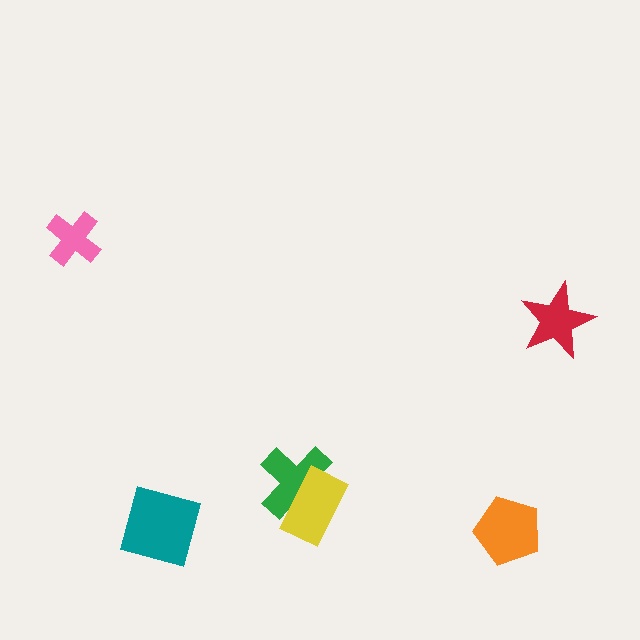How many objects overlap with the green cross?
1 object overlaps with the green cross.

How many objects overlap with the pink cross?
0 objects overlap with the pink cross.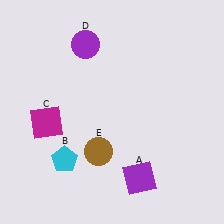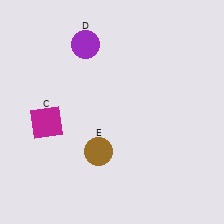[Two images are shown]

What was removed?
The cyan pentagon (B), the purple square (A) were removed in Image 2.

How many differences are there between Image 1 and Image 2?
There are 2 differences between the two images.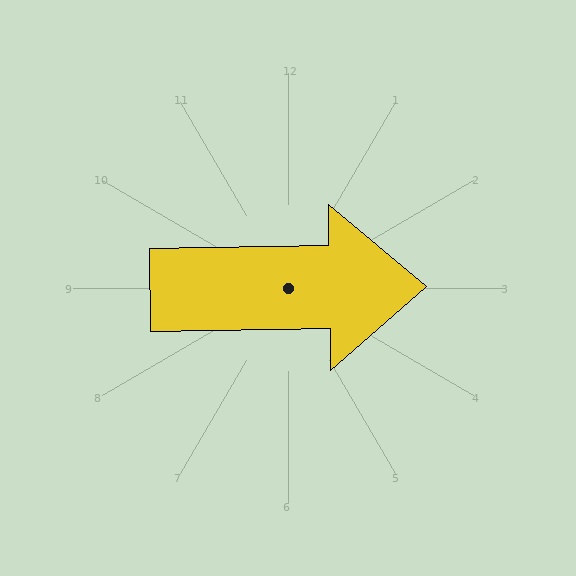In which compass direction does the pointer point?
East.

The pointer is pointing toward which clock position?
Roughly 3 o'clock.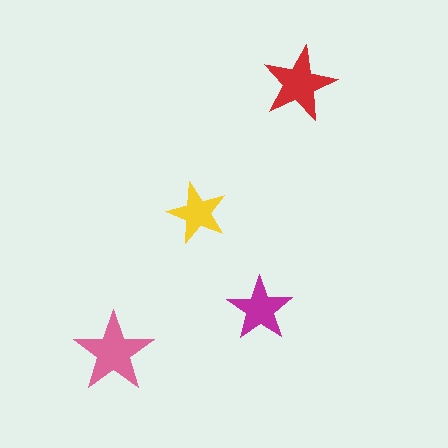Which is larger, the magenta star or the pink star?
The pink one.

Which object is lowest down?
The pink star is bottommost.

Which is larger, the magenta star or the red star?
The red one.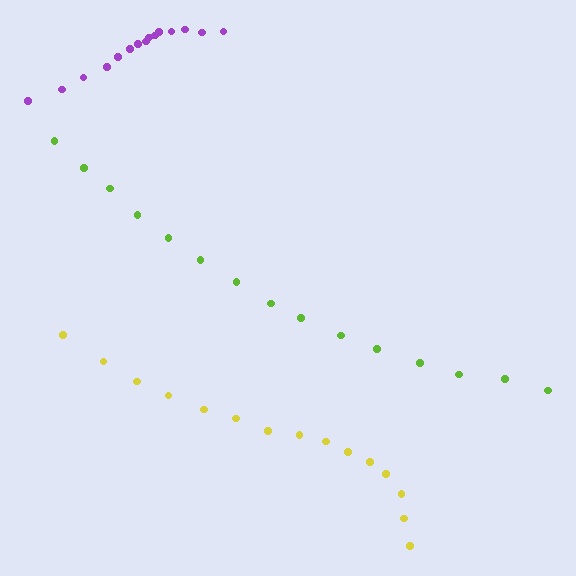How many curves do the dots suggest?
There are 3 distinct paths.